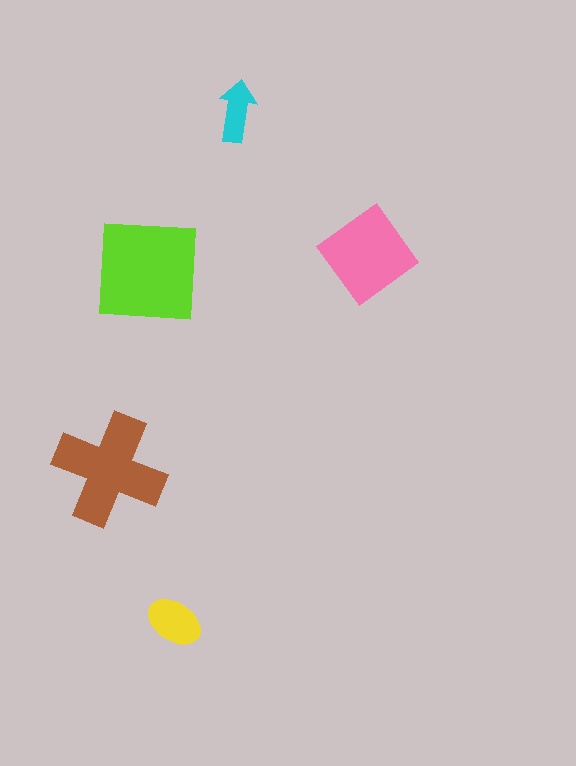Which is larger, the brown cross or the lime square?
The lime square.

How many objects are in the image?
There are 5 objects in the image.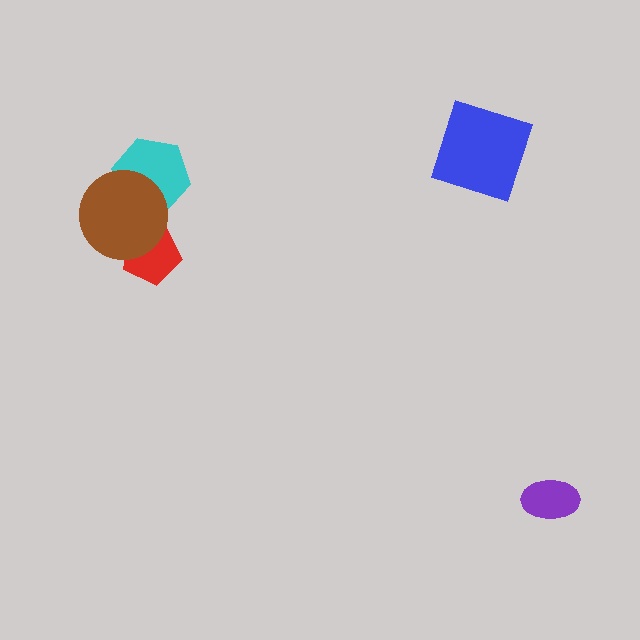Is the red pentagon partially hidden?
Yes, it is partially covered by another shape.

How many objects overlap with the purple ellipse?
0 objects overlap with the purple ellipse.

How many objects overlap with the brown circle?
2 objects overlap with the brown circle.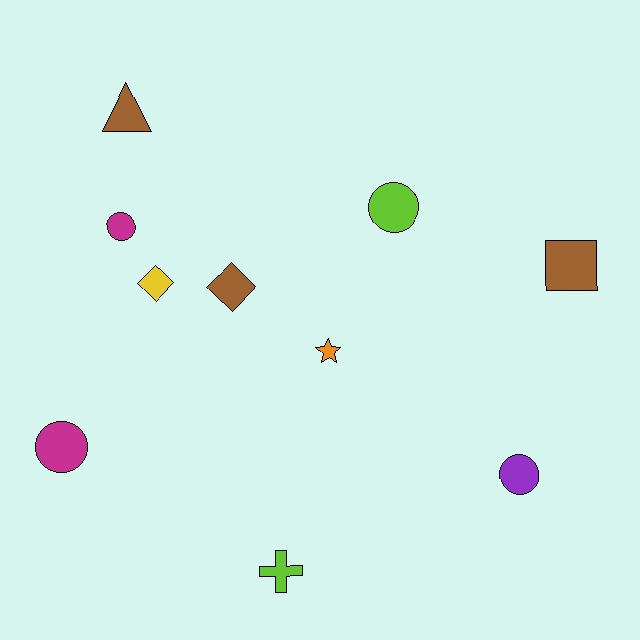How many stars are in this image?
There is 1 star.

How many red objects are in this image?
There are no red objects.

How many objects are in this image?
There are 10 objects.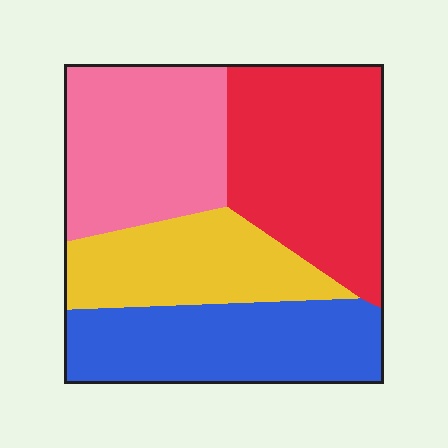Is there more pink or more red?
Red.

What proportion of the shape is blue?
Blue takes up about one quarter (1/4) of the shape.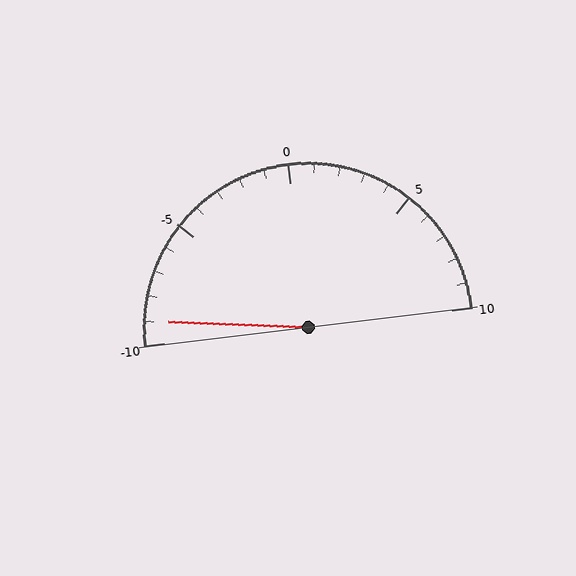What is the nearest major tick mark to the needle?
The nearest major tick mark is -10.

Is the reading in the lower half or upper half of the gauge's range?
The reading is in the lower half of the range (-10 to 10).